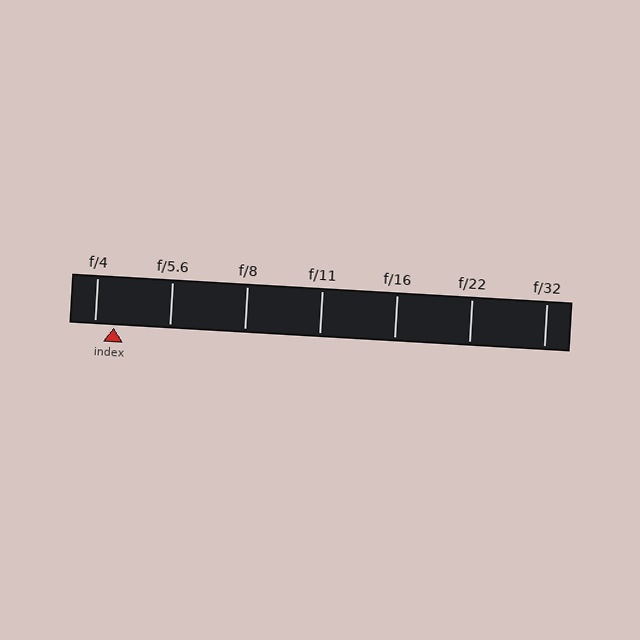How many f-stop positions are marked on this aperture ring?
There are 7 f-stop positions marked.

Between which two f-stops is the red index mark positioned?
The index mark is between f/4 and f/5.6.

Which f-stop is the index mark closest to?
The index mark is closest to f/4.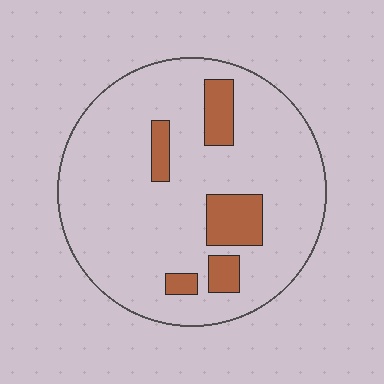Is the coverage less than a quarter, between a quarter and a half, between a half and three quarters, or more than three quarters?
Less than a quarter.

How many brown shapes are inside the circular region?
5.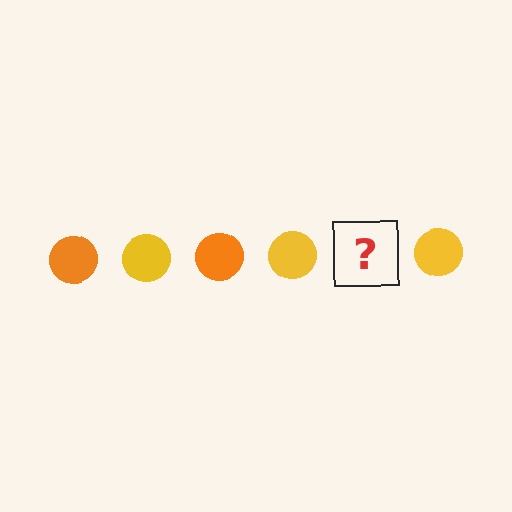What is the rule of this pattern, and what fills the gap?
The rule is that the pattern cycles through orange, yellow circles. The gap should be filled with an orange circle.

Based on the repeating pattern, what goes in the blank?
The blank should be an orange circle.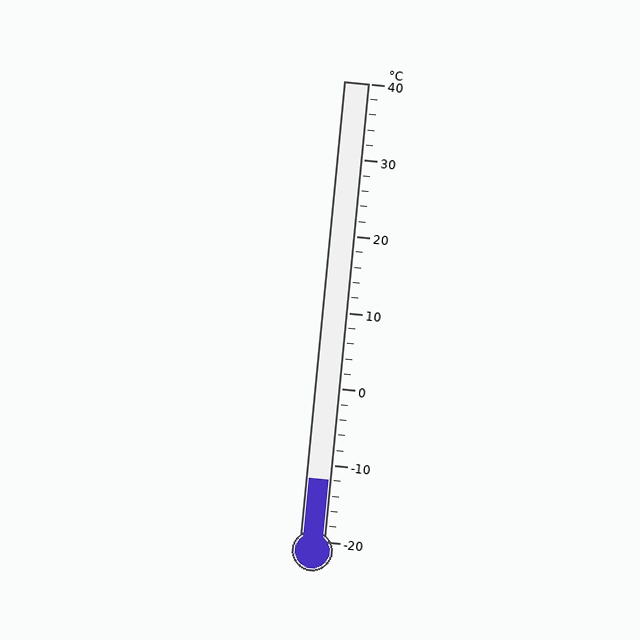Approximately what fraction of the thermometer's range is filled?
The thermometer is filled to approximately 15% of its range.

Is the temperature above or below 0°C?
The temperature is below 0°C.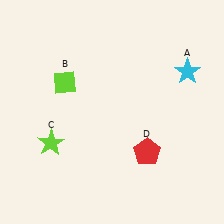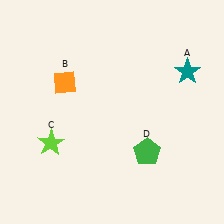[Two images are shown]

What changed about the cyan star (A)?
In Image 1, A is cyan. In Image 2, it changed to teal.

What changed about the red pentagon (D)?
In Image 1, D is red. In Image 2, it changed to green.